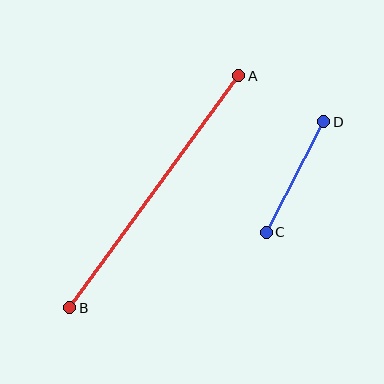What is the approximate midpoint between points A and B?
The midpoint is at approximately (154, 192) pixels.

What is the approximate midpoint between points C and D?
The midpoint is at approximately (295, 177) pixels.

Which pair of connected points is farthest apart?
Points A and B are farthest apart.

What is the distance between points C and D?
The distance is approximately 124 pixels.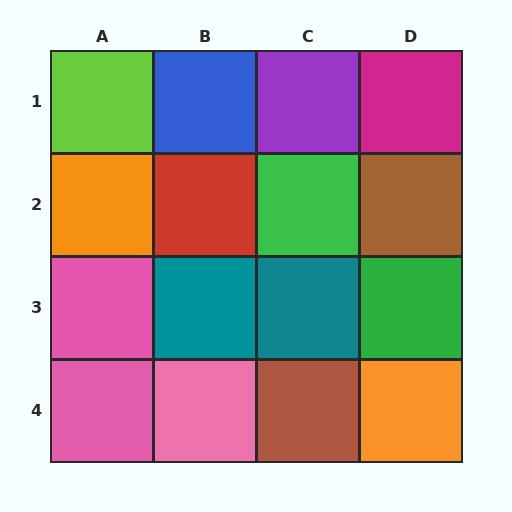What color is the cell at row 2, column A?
Orange.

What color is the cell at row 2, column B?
Red.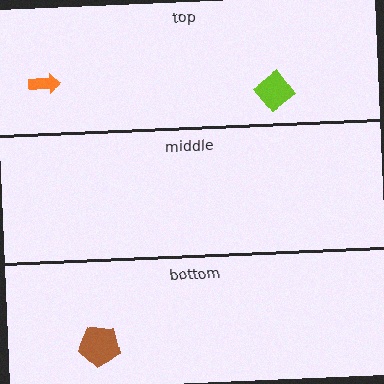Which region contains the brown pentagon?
The bottom region.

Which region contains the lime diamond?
The top region.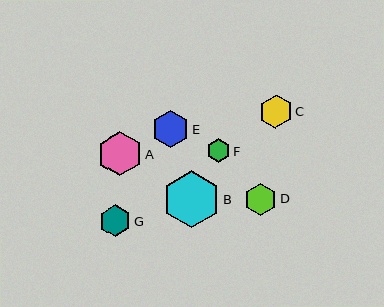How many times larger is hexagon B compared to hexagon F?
Hexagon B is approximately 2.4 times the size of hexagon F.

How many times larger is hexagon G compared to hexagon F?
Hexagon G is approximately 1.3 times the size of hexagon F.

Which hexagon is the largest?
Hexagon B is the largest with a size of approximately 57 pixels.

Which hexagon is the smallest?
Hexagon F is the smallest with a size of approximately 24 pixels.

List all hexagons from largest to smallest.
From largest to smallest: B, A, E, C, D, G, F.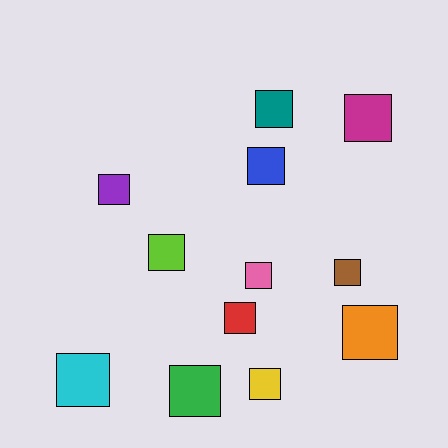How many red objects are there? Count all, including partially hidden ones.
There is 1 red object.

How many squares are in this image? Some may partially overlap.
There are 12 squares.